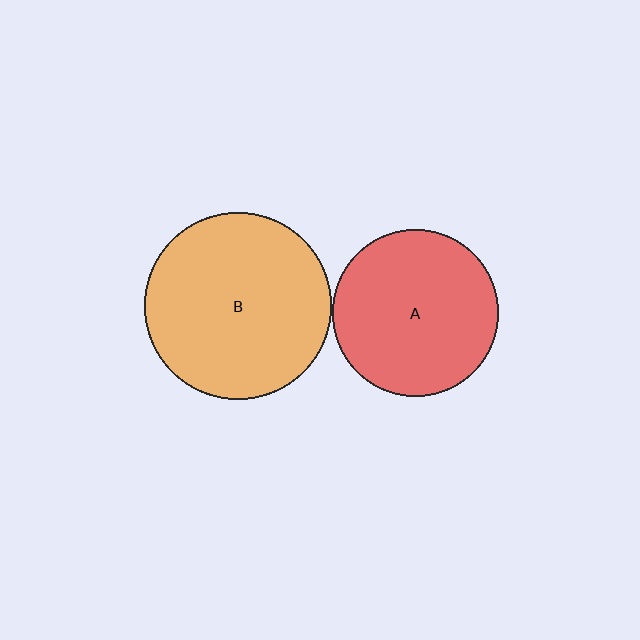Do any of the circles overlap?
No, none of the circles overlap.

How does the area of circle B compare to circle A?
Approximately 1.3 times.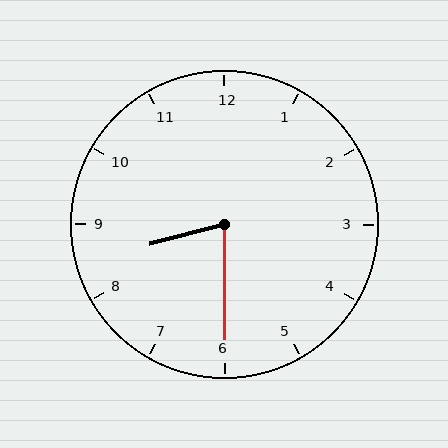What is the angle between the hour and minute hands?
Approximately 75 degrees.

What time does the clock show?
8:30.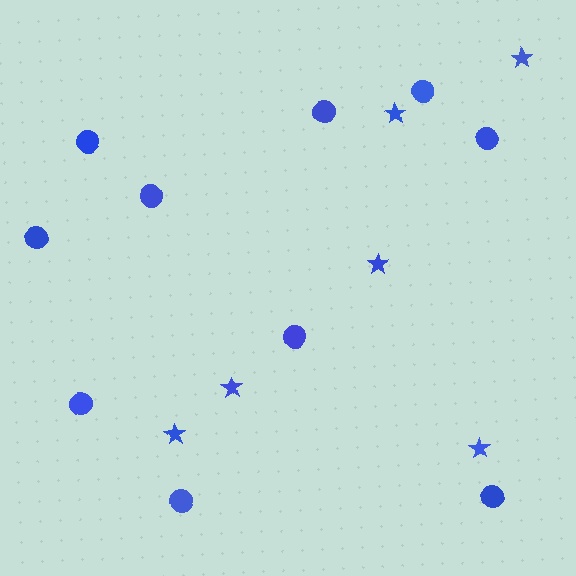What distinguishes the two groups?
There are 2 groups: one group of stars (6) and one group of circles (10).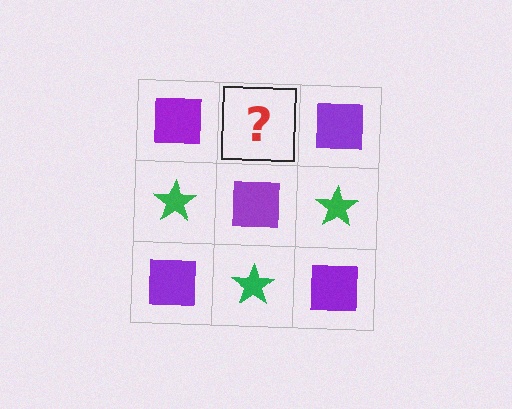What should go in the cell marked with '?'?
The missing cell should contain a green star.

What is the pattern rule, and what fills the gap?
The rule is that it alternates purple square and green star in a checkerboard pattern. The gap should be filled with a green star.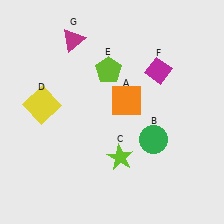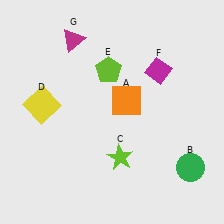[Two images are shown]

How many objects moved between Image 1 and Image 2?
1 object moved between the two images.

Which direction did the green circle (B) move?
The green circle (B) moved right.